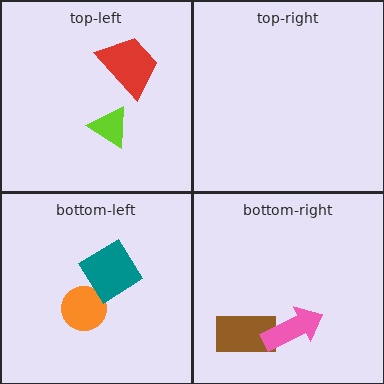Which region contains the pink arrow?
The bottom-right region.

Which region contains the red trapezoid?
The top-left region.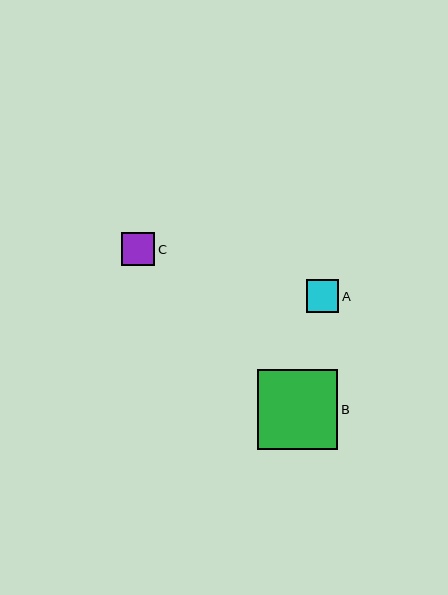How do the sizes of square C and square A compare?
Square C and square A are approximately the same size.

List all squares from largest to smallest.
From largest to smallest: B, C, A.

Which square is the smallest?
Square A is the smallest with a size of approximately 33 pixels.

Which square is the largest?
Square B is the largest with a size of approximately 80 pixels.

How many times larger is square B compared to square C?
Square B is approximately 2.4 times the size of square C.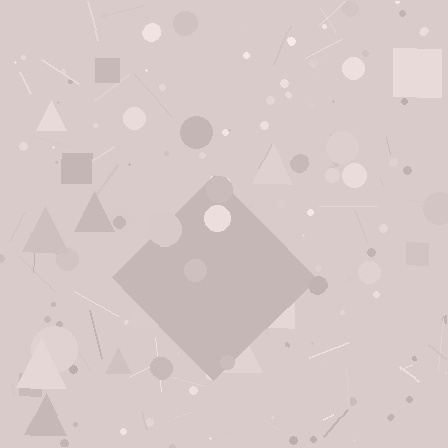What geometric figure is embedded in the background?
A diamond is embedded in the background.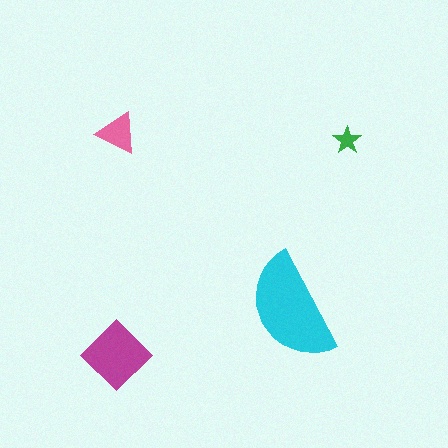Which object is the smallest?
The green star.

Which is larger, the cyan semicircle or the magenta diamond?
The cyan semicircle.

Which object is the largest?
The cyan semicircle.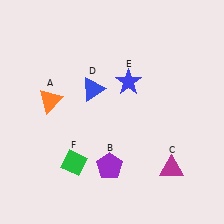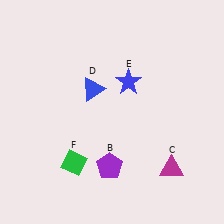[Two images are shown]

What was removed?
The orange triangle (A) was removed in Image 2.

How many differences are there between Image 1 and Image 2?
There is 1 difference between the two images.